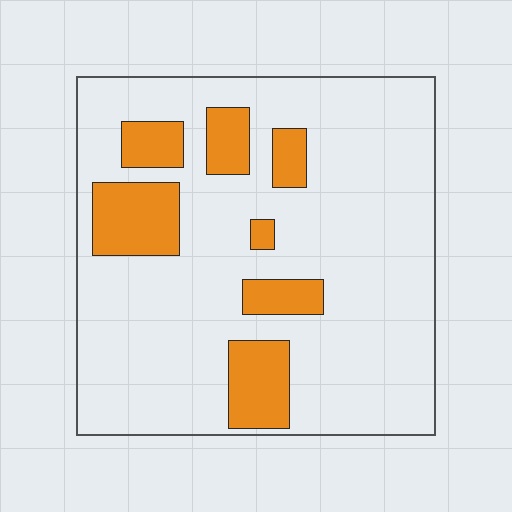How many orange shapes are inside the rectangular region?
7.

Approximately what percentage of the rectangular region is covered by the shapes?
Approximately 20%.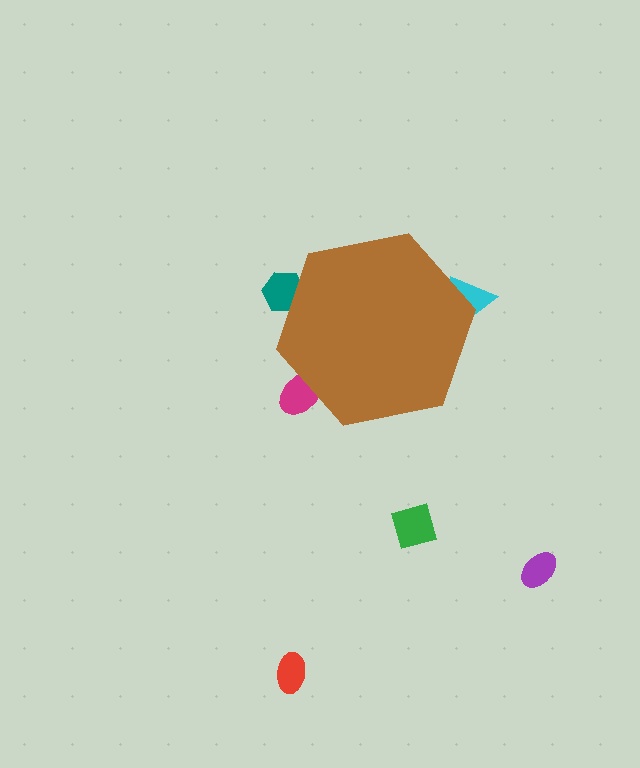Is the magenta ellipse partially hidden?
Yes, the magenta ellipse is partially hidden behind the brown hexagon.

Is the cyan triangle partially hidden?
Yes, the cyan triangle is partially hidden behind the brown hexagon.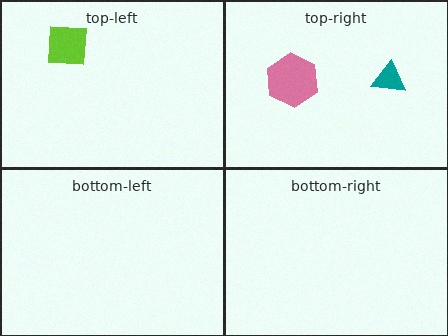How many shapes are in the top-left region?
1.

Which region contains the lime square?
The top-left region.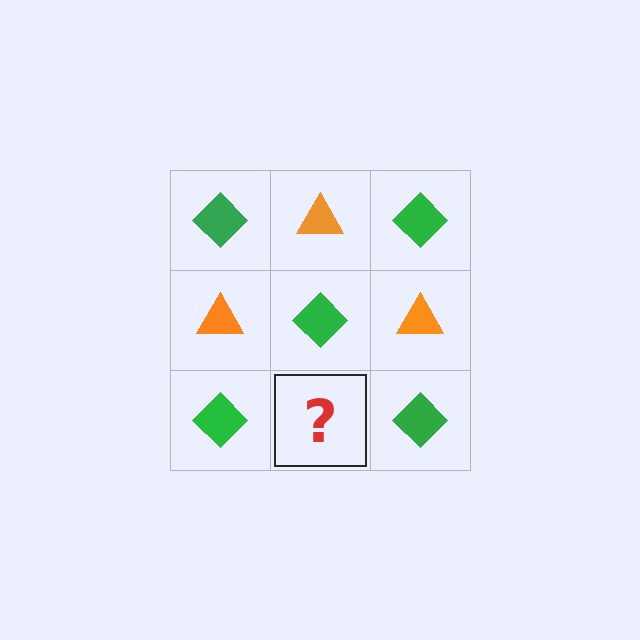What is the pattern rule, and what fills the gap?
The rule is that it alternates green diamond and orange triangle in a checkerboard pattern. The gap should be filled with an orange triangle.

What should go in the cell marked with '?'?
The missing cell should contain an orange triangle.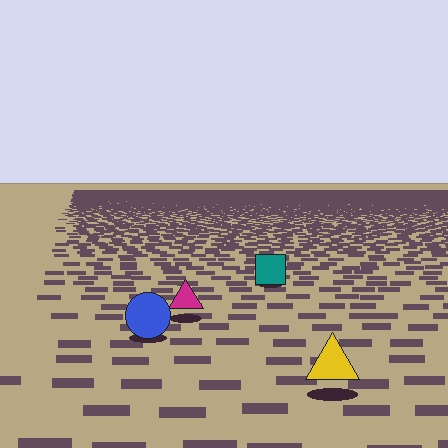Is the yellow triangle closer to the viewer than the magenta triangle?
Yes. The yellow triangle is closer — you can tell from the texture gradient: the ground texture is coarser near it.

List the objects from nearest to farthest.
From nearest to farthest: the yellow triangle, the blue circle, the magenta triangle, the teal square.